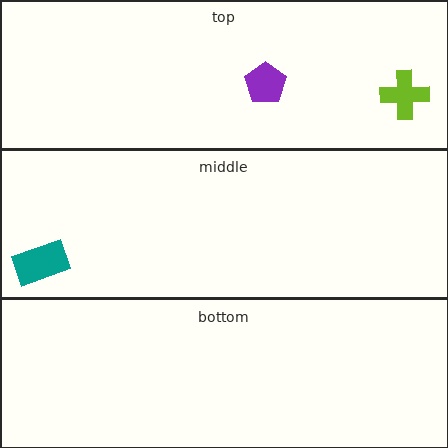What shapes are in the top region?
The purple pentagon, the lime cross.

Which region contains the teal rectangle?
The middle region.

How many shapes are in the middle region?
1.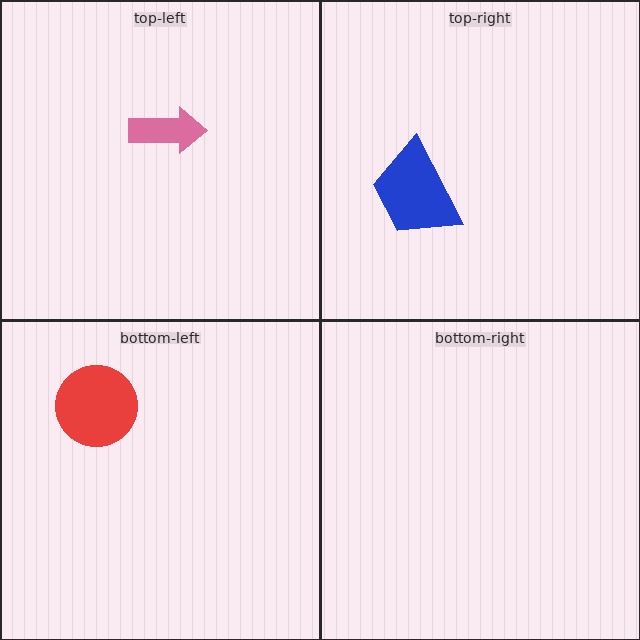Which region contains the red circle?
The bottom-left region.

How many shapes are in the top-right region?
1.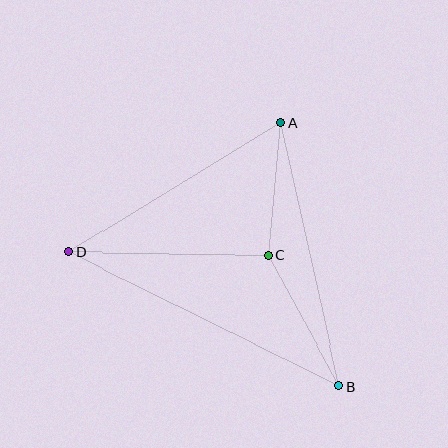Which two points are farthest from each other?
Points B and D are farthest from each other.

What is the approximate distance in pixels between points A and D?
The distance between A and D is approximately 249 pixels.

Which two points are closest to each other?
Points A and C are closest to each other.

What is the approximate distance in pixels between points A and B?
The distance between A and B is approximately 269 pixels.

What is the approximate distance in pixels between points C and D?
The distance between C and D is approximately 200 pixels.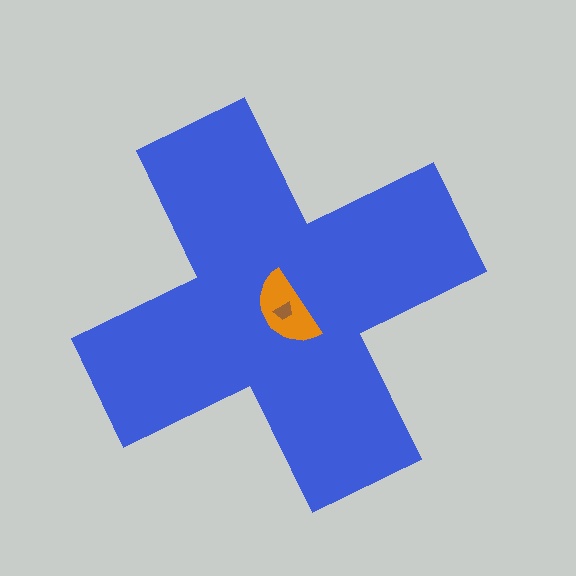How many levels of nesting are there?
3.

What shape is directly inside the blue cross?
The orange semicircle.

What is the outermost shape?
The blue cross.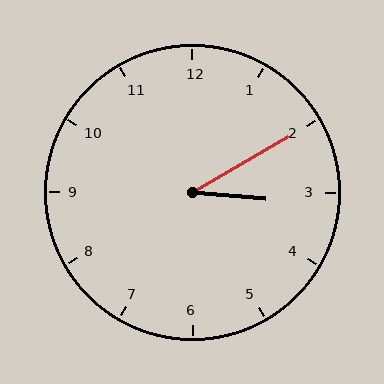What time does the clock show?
3:10.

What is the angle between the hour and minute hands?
Approximately 35 degrees.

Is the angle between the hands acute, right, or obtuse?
It is acute.